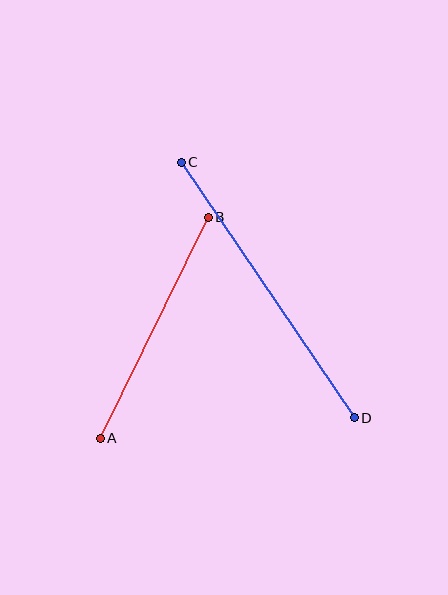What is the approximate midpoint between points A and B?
The midpoint is at approximately (154, 328) pixels.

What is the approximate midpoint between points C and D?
The midpoint is at approximately (268, 290) pixels.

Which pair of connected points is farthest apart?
Points C and D are farthest apart.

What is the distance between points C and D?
The distance is approximately 309 pixels.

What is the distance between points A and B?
The distance is approximately 246 pixels.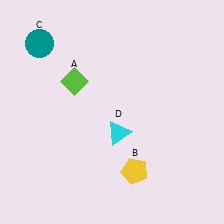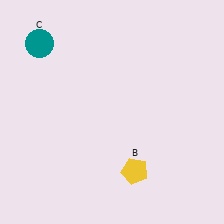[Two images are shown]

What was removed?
The lime diamond (A), the cyan triangle (D) were removed in Image 2.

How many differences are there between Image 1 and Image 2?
There are 2 differences between the two images.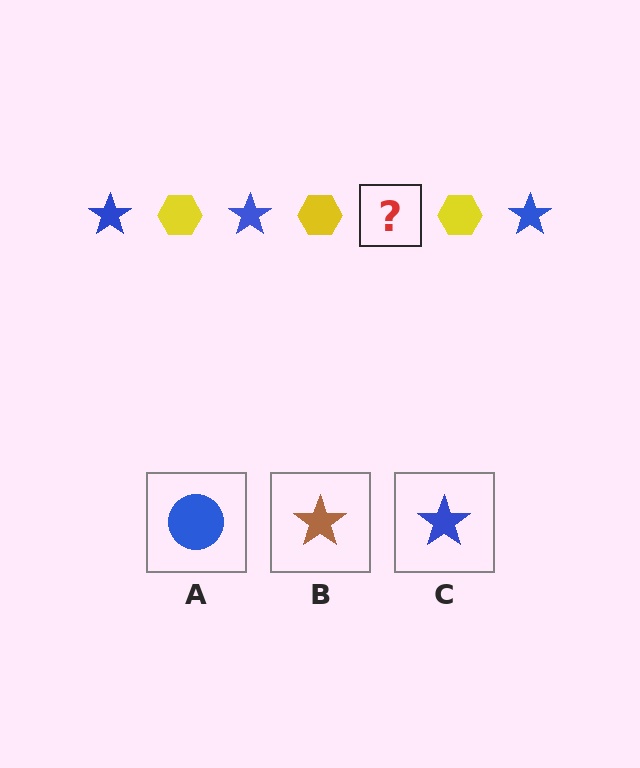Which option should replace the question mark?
Option C.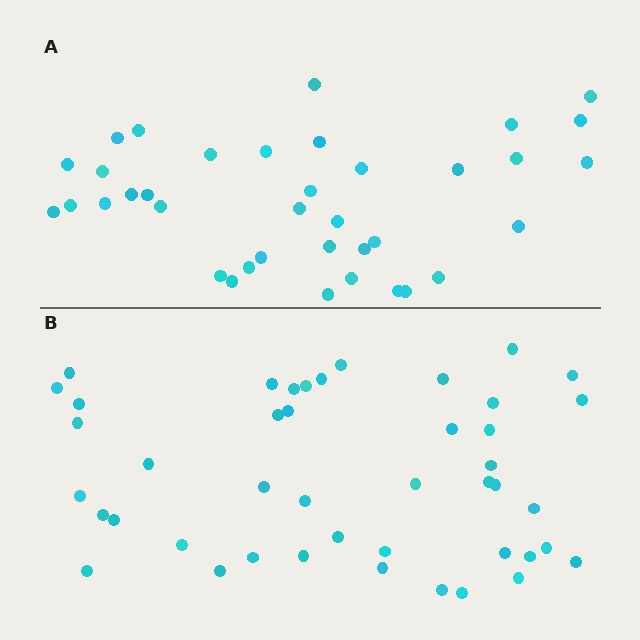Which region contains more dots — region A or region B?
Region B (the bottom region) has more dots.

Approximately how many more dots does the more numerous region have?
Region B has roughly 8 or so more dots than region A.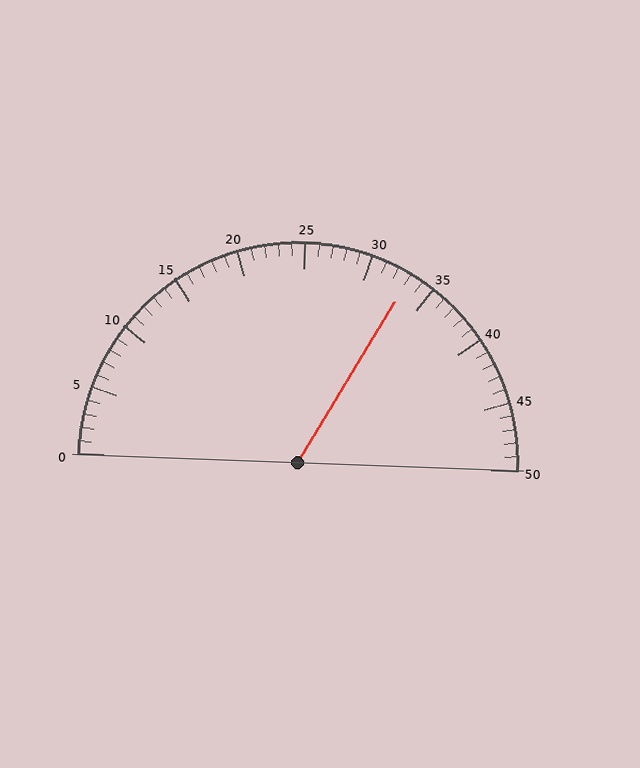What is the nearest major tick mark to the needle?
The nearest major tick mark is 35.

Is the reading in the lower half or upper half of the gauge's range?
The reading is in the upper half of the range (0 to 50).